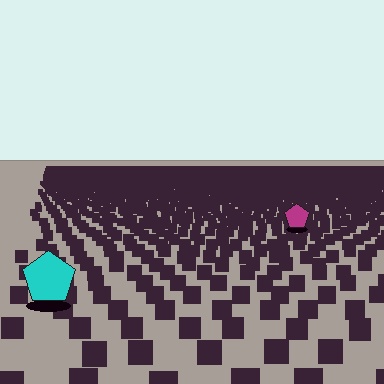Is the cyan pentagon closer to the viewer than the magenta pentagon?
Yes. The cyan pentagon is closer — you can tell from the texture gradient: the ground texture is coarser near it.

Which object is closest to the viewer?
The cyan pentagon is closest. The texture marks near it are larger and more spread out.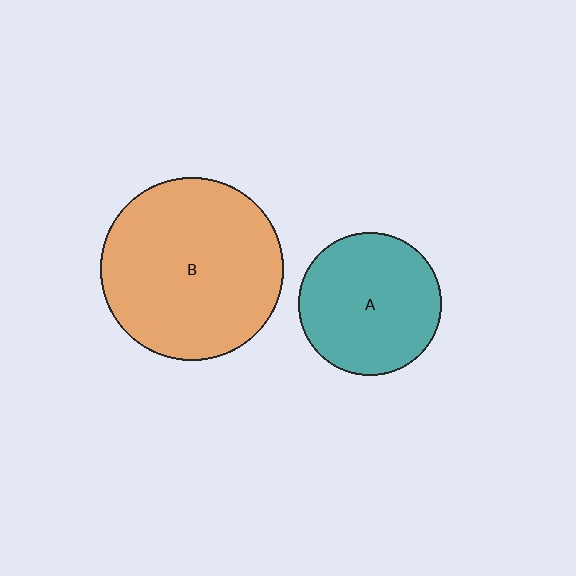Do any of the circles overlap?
No, none of the circles overlap.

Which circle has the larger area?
Circle B (orange).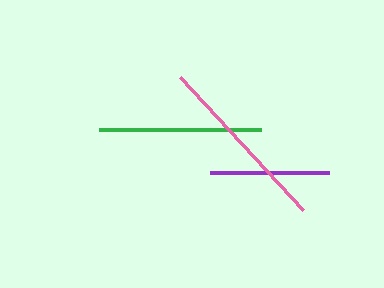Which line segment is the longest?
The pink line is the longest at approximately 181 pixels.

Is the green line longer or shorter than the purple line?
The green line is longer than the purple line.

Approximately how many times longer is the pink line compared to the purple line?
The pink line is approximately 1.5 times the length of the purple line.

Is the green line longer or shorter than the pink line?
The pink line is longer than the green line.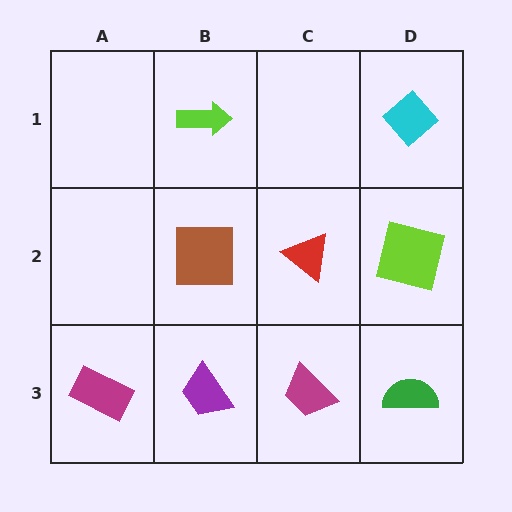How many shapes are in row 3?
4 shapes.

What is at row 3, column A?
A magenta rectangle.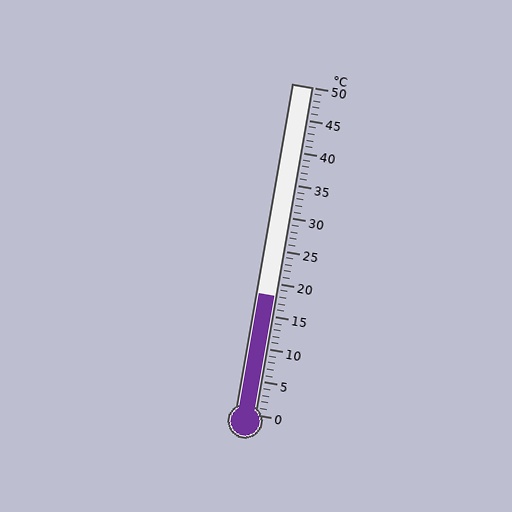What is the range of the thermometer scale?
The thermometer scale ranges from 0°C to 50°C.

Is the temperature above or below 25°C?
The temperature is below 25°C.